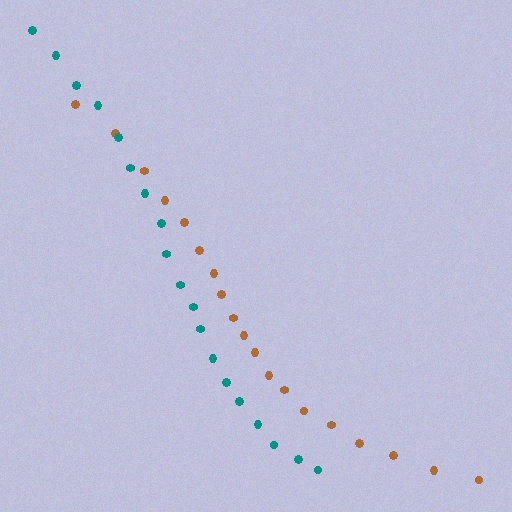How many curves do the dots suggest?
There are 2 distinct paths.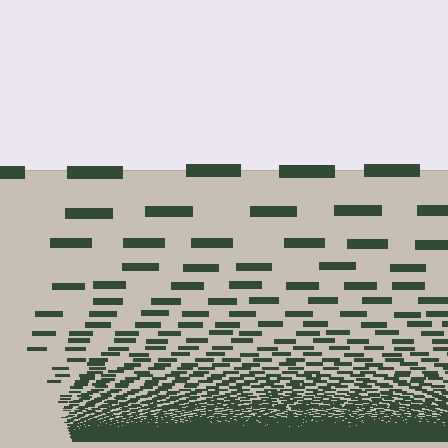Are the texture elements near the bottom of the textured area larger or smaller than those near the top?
Smaller. The gradient is inverted — elements near the bottom are smaller and denser.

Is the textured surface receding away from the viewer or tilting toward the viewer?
The surface appears to tilt toward the viewer. Texture elements get larger and sparser toward the top.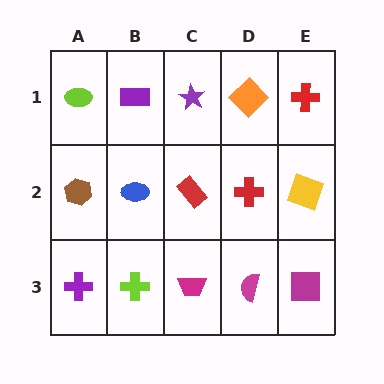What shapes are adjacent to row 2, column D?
An orange diamond (row 1, column D), a magenta semicircle (row 3, column D), a red rectangle (row 2, column C), a yellow square (row 2, column E).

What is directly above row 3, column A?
A brown hexagon.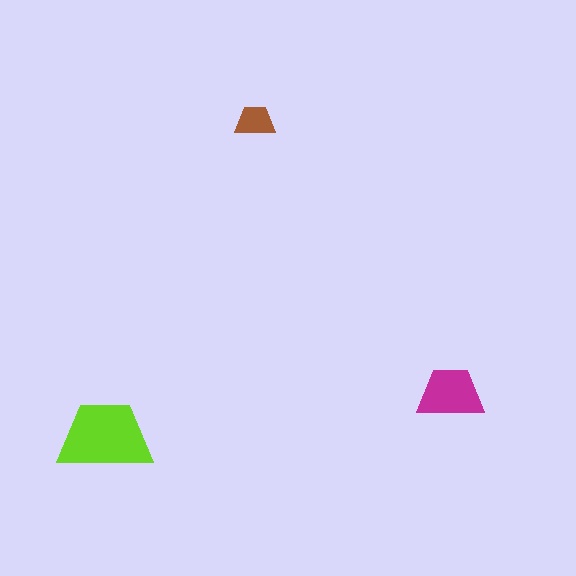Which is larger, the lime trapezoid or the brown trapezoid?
The lime one.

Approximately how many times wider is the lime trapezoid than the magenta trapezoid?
About 1.5 times wider.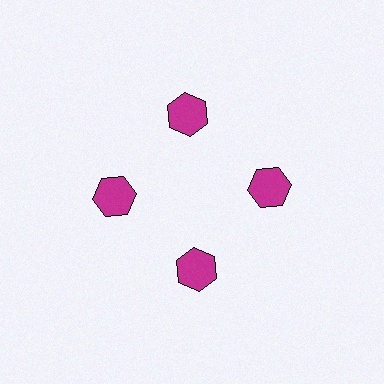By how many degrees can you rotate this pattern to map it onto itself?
The pattern maps onto itself every 90 degrees of rotation.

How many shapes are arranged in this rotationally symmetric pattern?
There are 4 shapes, arranged in 4 groups of 1.